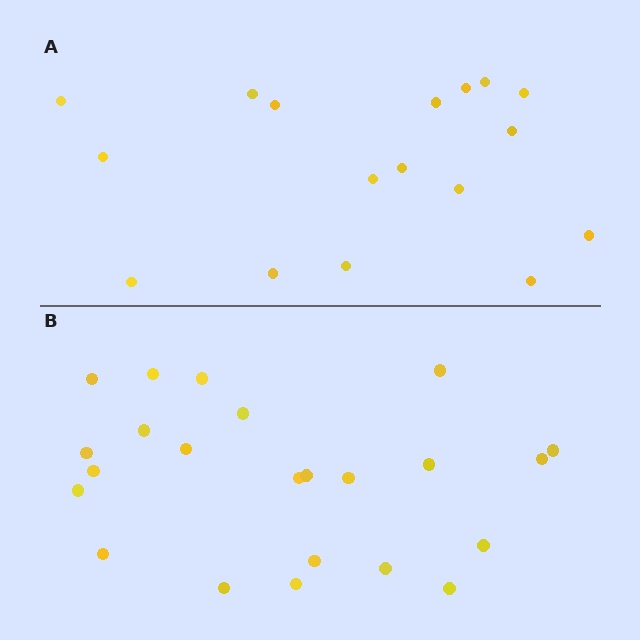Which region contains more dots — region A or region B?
Region B (the bottom region) has more dots.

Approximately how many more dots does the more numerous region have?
Region B has about 6 more dots than region A.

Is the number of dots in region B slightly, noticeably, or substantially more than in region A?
Region B has noticeably more, but not dramatically so. The ratio is roughly 1.4 to 1.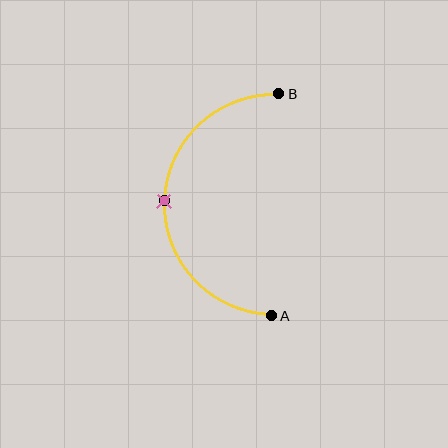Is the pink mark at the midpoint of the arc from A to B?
Yes. The pink mark lies on the arc at equal arc-length from both A and B — it is the arc midpoint.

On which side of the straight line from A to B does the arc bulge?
The arc bulges to the left of the straight line connecting A and B.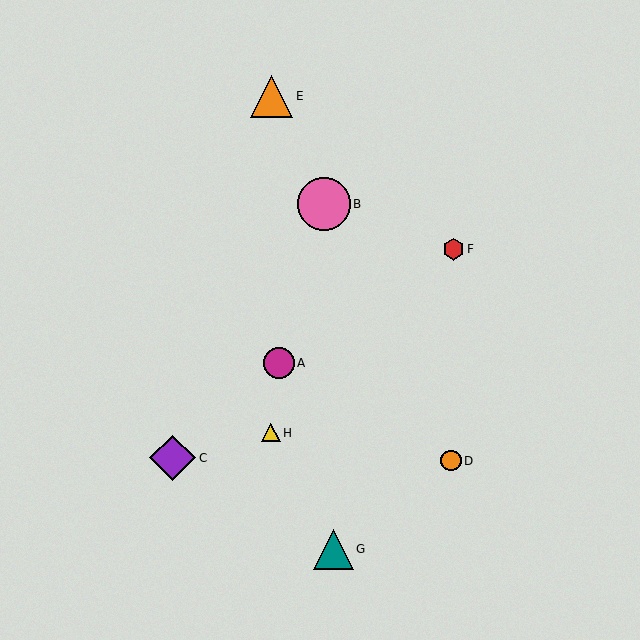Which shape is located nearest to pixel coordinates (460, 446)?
The orange circle (labeled D) at (451, 461) is nearest to that location.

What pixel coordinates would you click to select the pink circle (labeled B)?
Click at (324, 204) to select the pink circle B.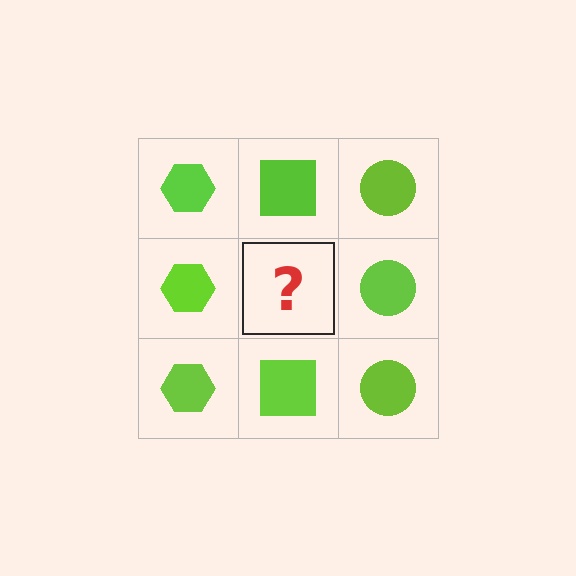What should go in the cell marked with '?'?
The missing cell should contain a lime square.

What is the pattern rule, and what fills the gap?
The rule is that each column has a consistent shape. The gap should be filled with a lime square.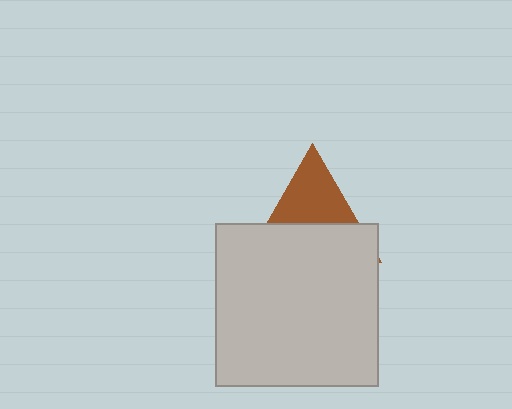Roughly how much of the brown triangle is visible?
A small part of it is visible (roughly 45%).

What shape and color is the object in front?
The object in front is a light gray square.